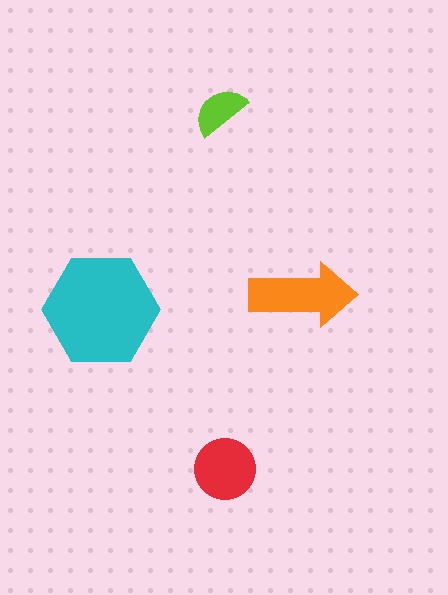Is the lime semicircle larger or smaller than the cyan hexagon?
Smaller.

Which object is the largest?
The cyan hexagon.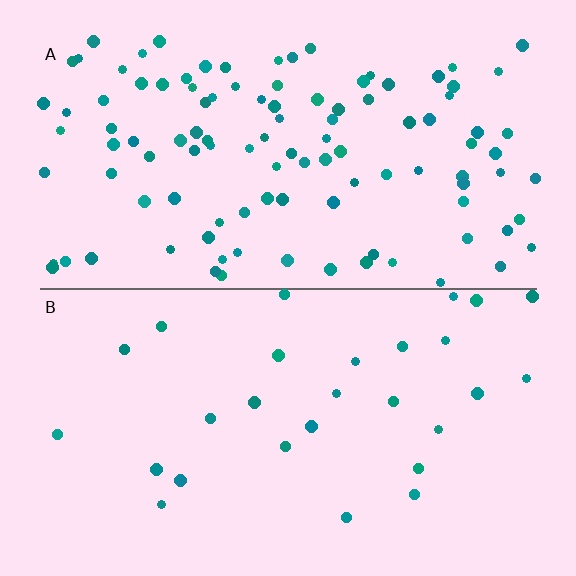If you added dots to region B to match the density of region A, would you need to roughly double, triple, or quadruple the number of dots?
Approximately quadruple.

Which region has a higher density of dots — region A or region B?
A (the top).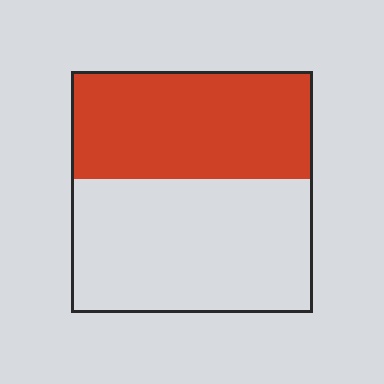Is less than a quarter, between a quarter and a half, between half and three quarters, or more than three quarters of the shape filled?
Between a quarter and a half.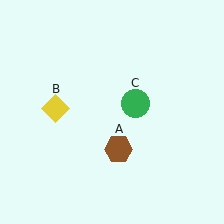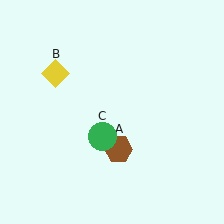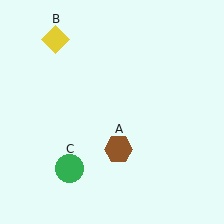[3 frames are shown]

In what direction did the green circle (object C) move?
The green circle (object C) moved down and to the left.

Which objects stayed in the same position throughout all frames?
Brown hexagon (object A) remained stationary.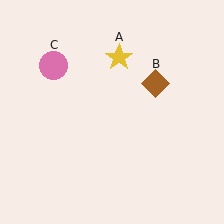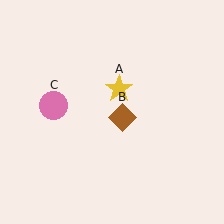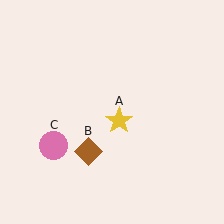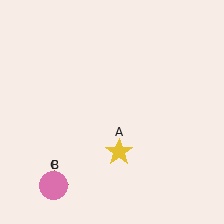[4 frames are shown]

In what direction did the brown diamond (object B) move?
The brown diamond (object B) moved down and to the left.